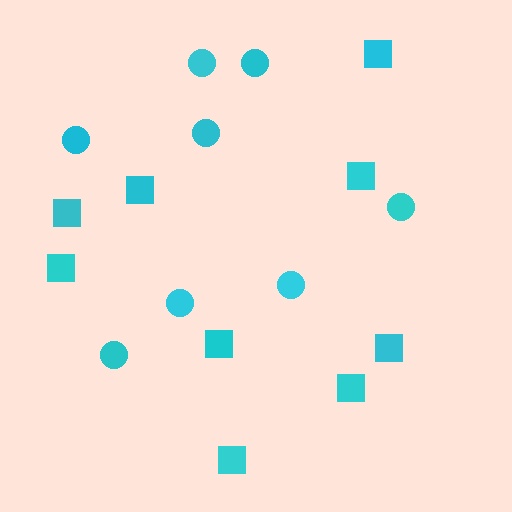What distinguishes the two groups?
There are 2 groups: one group of squares (9) and one group of circles (8).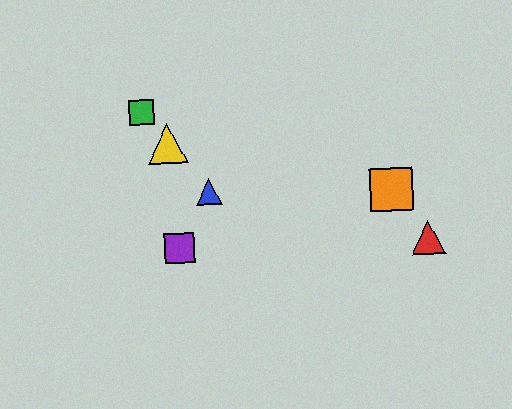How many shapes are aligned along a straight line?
3 shapes (the blue triangle, the green square, the yellow triangle) are aligned along a straight line.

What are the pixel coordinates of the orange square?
The orange square is at (391, 190).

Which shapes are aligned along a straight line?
The blue triangle, the green square, the yellow triangle are aligned along a straight line.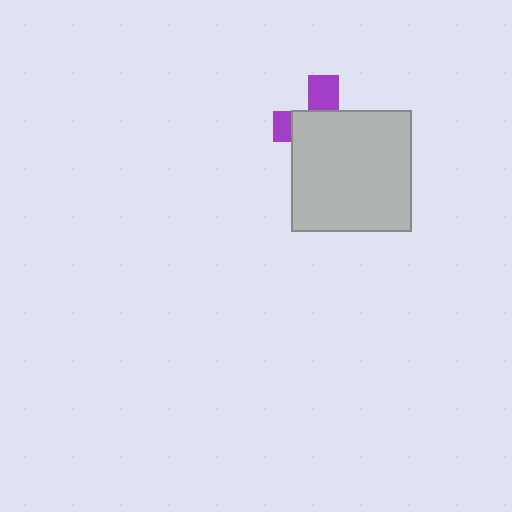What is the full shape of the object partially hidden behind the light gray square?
The partially hidden object is a purple cross.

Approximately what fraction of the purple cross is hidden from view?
Roughly 69% of the purple cross is hidden behind the light gray square.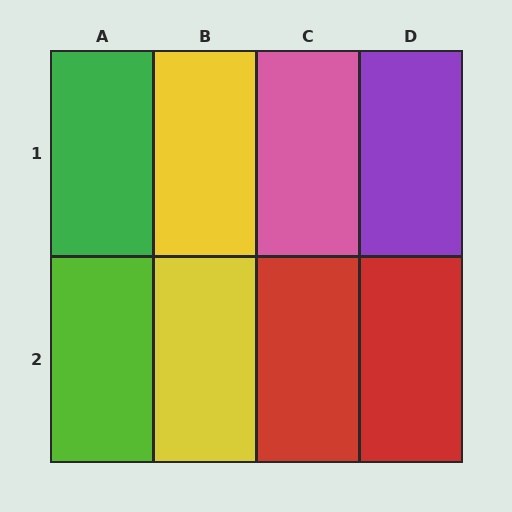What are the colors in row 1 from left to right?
Green, yellow, pink, purple.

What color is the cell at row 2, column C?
Red.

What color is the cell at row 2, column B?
Yellow.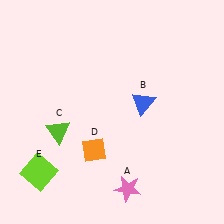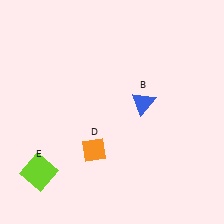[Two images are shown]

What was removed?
The pink star (A), the lime triangle (C) were removed in Image 2.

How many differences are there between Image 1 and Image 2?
There are 2 differences between the two images.